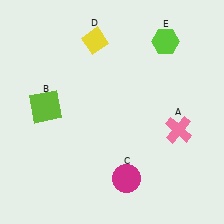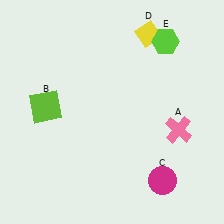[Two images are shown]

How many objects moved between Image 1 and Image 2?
2 objects moved between the two images.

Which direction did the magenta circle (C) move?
The magenta circle (C) moved right.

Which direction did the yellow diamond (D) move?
The yellow diamond (D) moved right.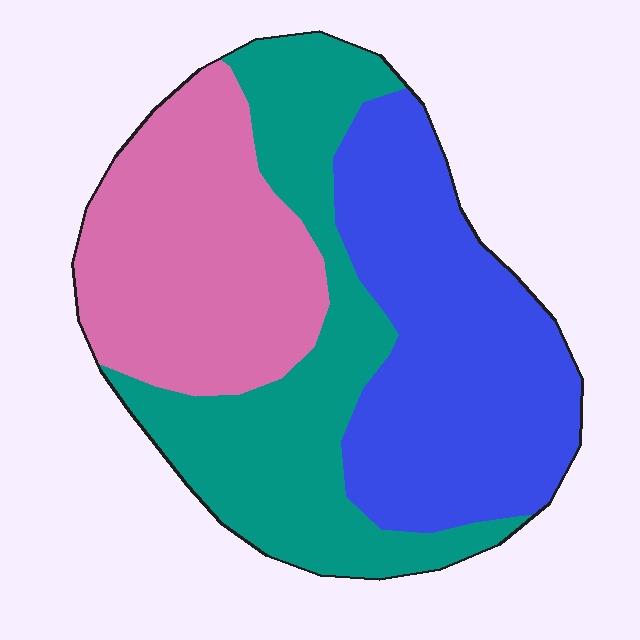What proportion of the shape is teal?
Teal takes up about one third (1/3) of the shape.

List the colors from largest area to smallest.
From largest to smallest: blue, teal, pink.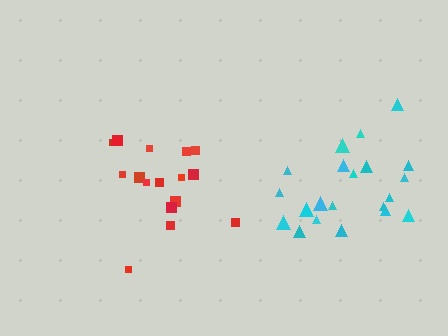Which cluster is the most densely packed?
Red.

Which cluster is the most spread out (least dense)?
Cyan.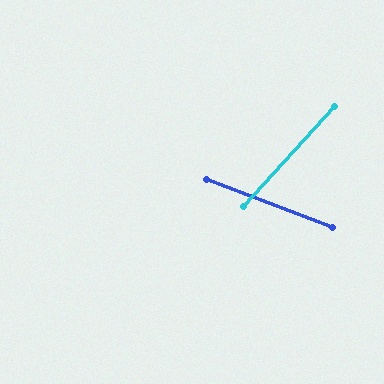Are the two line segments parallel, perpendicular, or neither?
Neither parallel nor perpendicular — they differ by about 69°.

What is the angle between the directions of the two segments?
Approximately 69 degrees.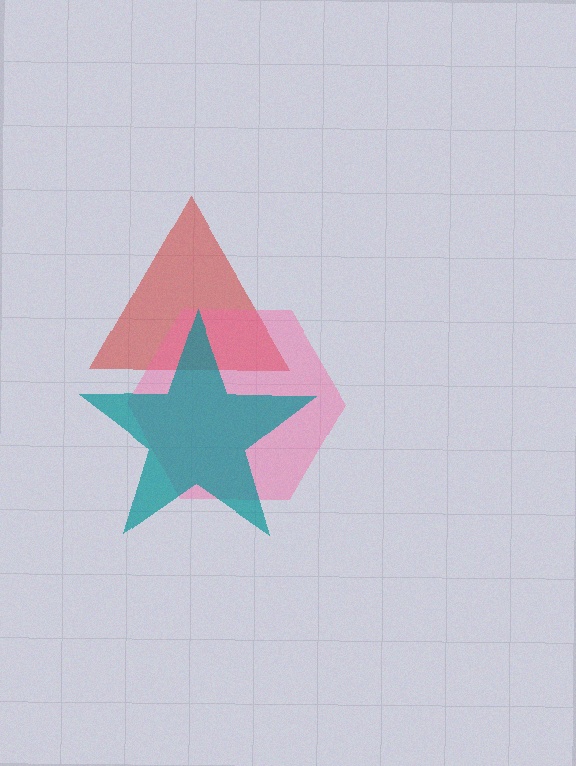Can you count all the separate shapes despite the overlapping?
Yes, there are 3 separate shapes.